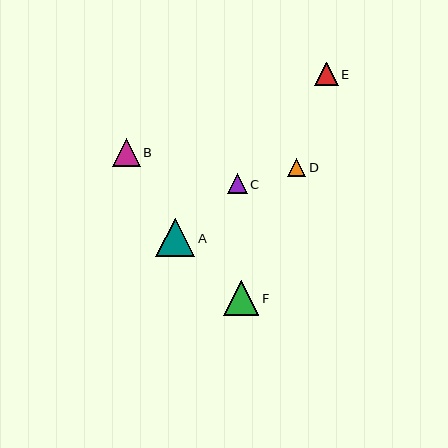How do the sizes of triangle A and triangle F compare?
Triangle A and triangle F are approximately the same size.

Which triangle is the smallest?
Triangle D is the smallest with a size of approximately 18 pixels.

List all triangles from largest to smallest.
From largest to smallest: A, F, B, E, C, D.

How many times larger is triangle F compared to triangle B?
Triangle F is approximately 1.3 times the size of triangle B.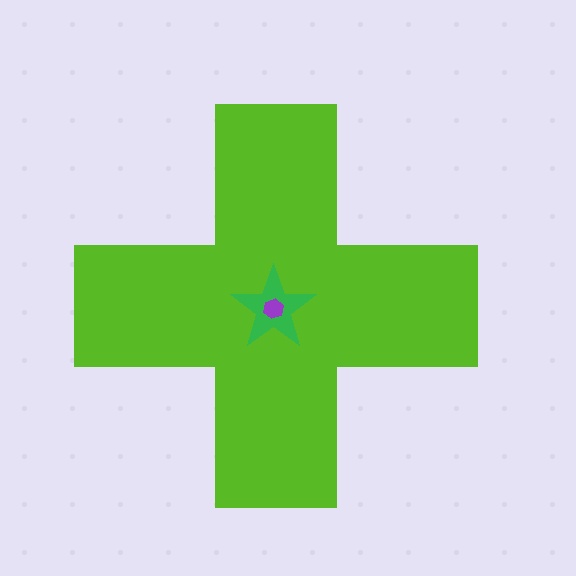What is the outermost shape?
The lime cross.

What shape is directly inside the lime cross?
The green star.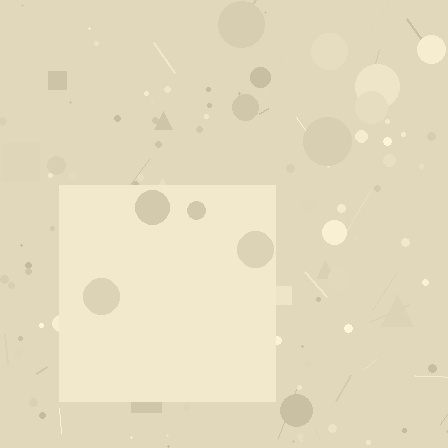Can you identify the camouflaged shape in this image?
The camouflaged shape is a square.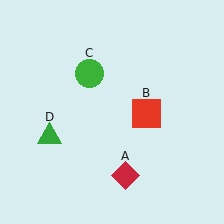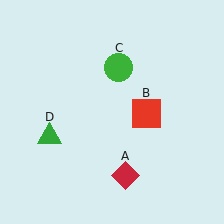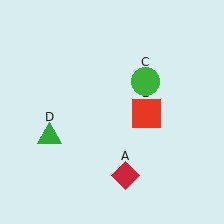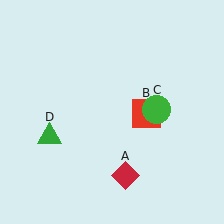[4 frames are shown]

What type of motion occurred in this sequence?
The green circle (object C) rotated clockwise around the center of the scene.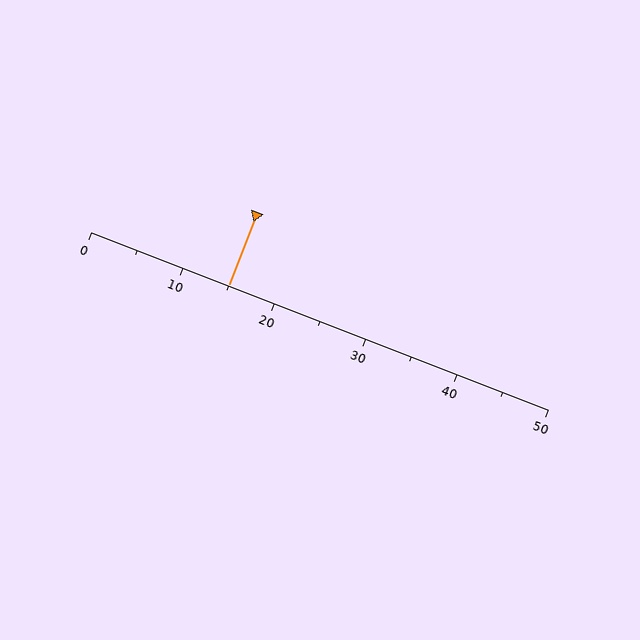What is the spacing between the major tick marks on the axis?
The major ticks are spaced 10 apart.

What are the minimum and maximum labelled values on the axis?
The axis runs from 0 to 50.